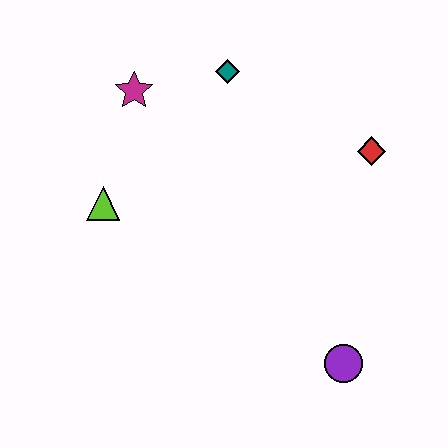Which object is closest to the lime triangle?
The magenta star is closest to the lime triangle.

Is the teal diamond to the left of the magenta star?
No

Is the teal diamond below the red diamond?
No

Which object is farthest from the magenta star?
The purple circle is farthest from the magenta star.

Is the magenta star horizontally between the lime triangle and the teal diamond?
Yes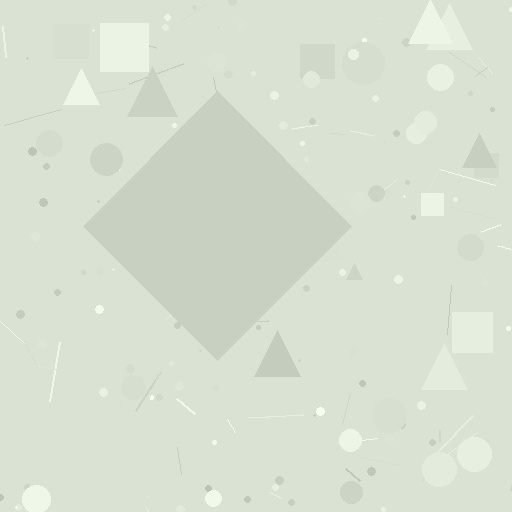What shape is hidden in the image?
A diamond is hidden in the image.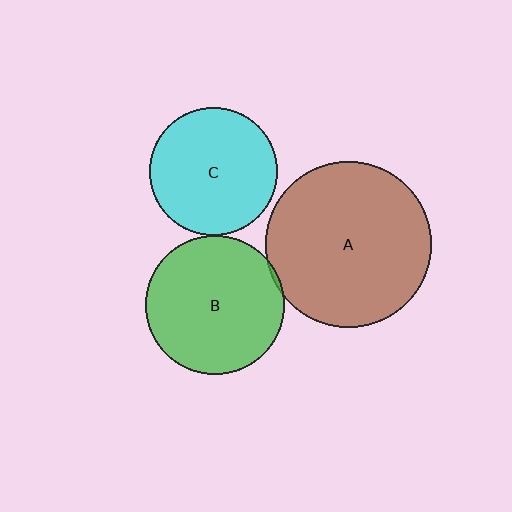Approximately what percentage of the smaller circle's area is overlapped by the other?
Approximately 5%.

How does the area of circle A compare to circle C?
Approximately 1.7 times.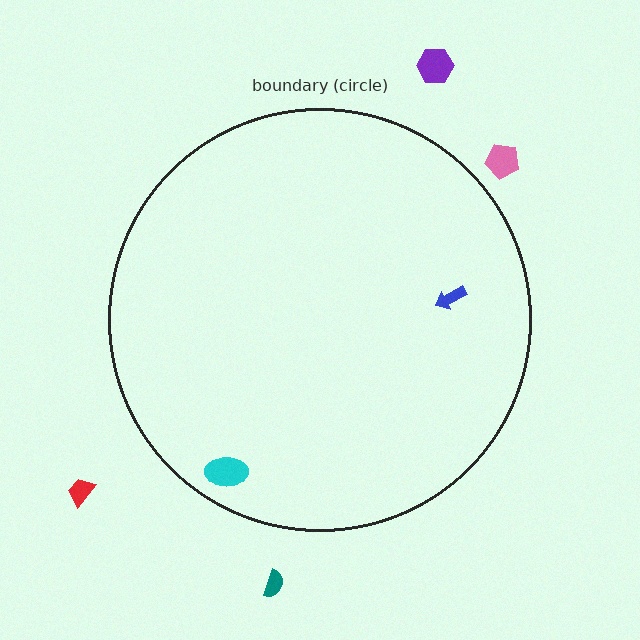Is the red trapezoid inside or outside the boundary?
Outside.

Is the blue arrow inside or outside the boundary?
Inside.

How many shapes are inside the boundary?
2 inside, 4 outside.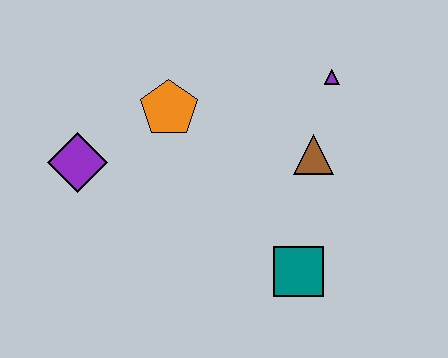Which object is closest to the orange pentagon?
The purple diamond is closest to the orange pentagon.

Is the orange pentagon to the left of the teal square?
Yes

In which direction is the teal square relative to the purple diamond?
The teal square is to the right of the purple diamond.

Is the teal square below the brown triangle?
Yes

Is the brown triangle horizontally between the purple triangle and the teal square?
Yes